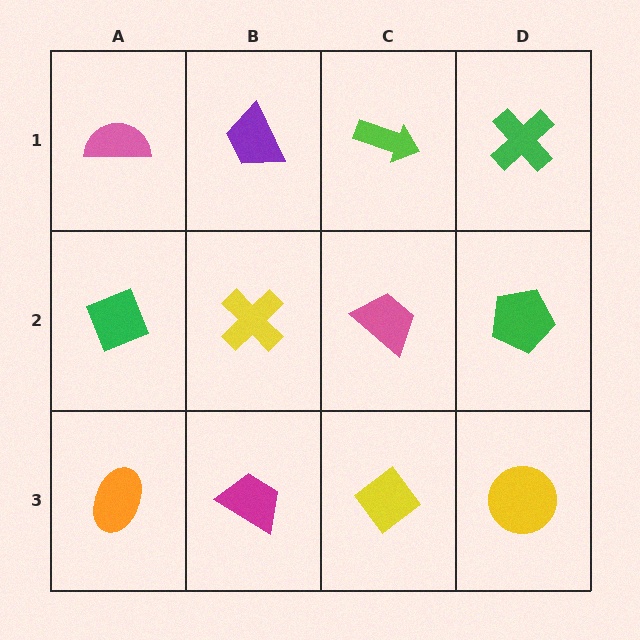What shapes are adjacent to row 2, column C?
A lime arrow (row 1, column C), a yellow diamond (row 3, column C), a yellow cross (row 2, column B), a green pentagon (row 2, column D).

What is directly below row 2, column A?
An orange ellipse.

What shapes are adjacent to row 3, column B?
A yellow cross (row 2, column B), an orange ellipse (row 3, column A), a yellow diamond (row 3, column C).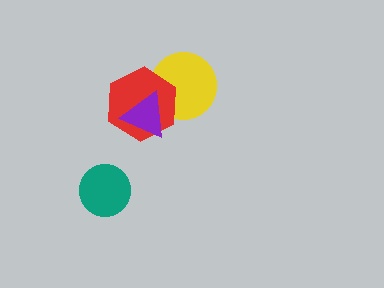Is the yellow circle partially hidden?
Yes, it is partially covered by another shape.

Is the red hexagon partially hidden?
Yes, it is partially covered by another shape.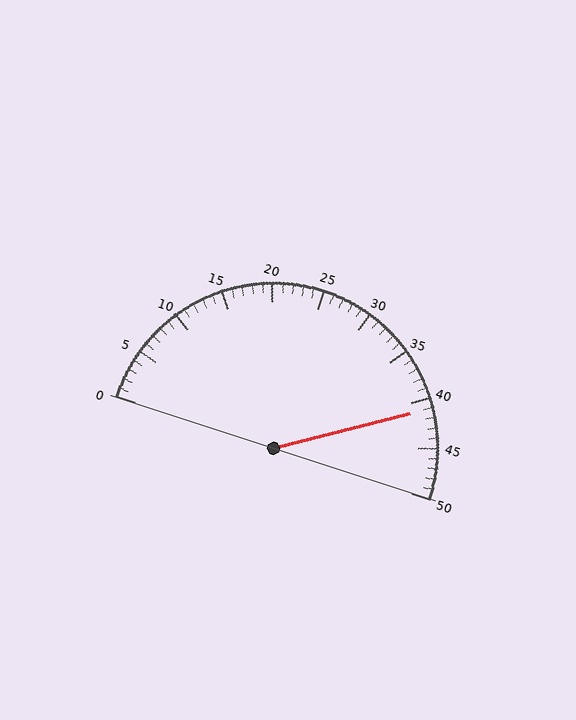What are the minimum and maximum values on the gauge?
The gauge ranges from 0 to 50.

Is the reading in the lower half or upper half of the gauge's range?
The reading is in the upper half of the range (0 to 50).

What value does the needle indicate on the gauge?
The needle indicates approximately 41.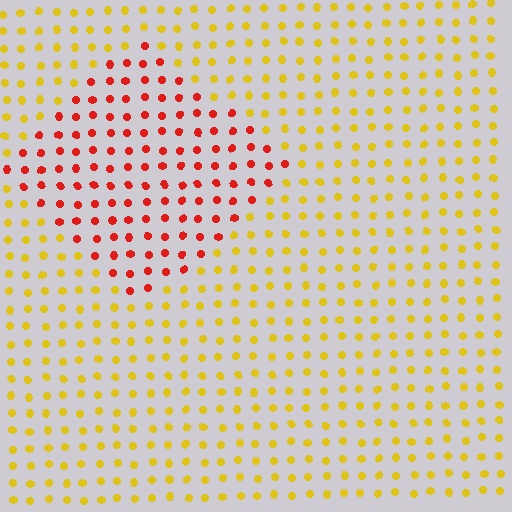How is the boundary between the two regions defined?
The boundary is defined purely by a slight shift in hue (about 51 degrees). Spacing, size, and orientation are identical on both sides.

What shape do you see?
I see a diamond.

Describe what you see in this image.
The image is filled with small yellow elements in a uniform arrangement. A diamond-shaped region is visible where the elements are tinted to a slightly different hue, forming a subtle color boundary.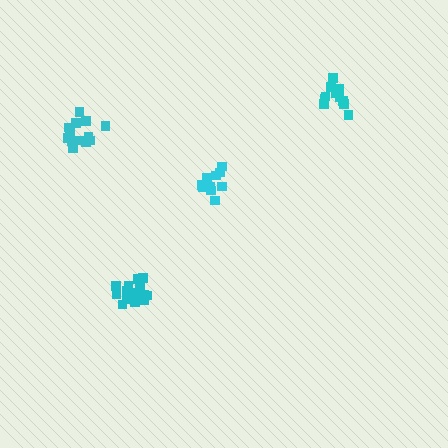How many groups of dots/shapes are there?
There are 4 groups.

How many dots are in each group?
Group 1: 10 dots, Group 2: 15 dots, Group 3: 11 dots, Group 4: 14 dots (50 total).